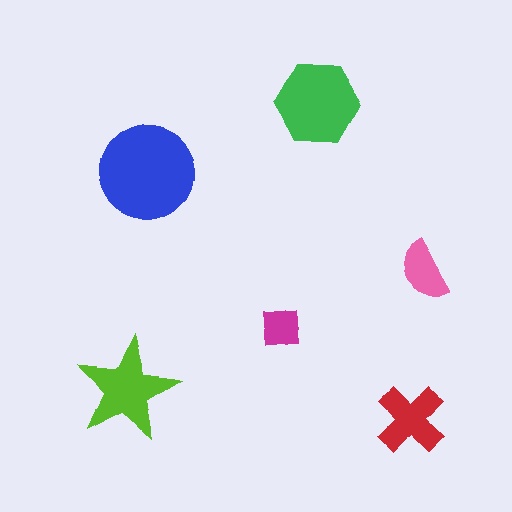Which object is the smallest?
The magenta square.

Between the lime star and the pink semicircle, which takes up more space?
The lime star.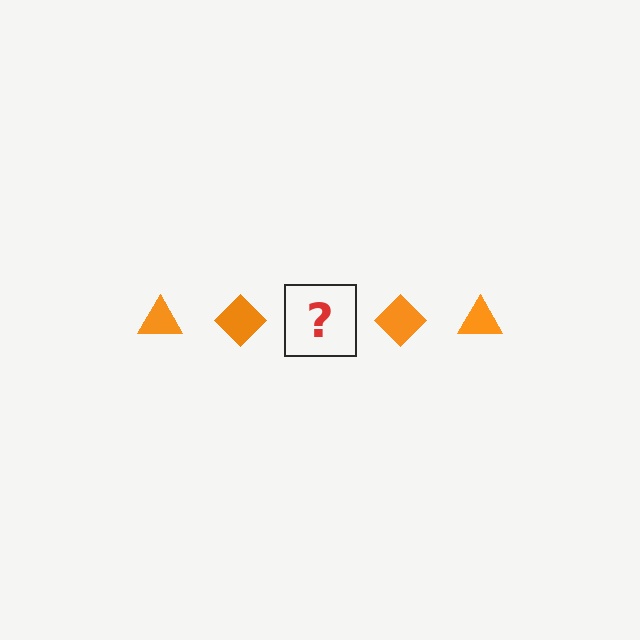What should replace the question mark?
The question mark should be replaced with an orange triangle.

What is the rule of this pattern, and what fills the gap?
The rule is that the pattern cycles through triangle, diamond shapes in orange. The gap should be filled with an orange triangle.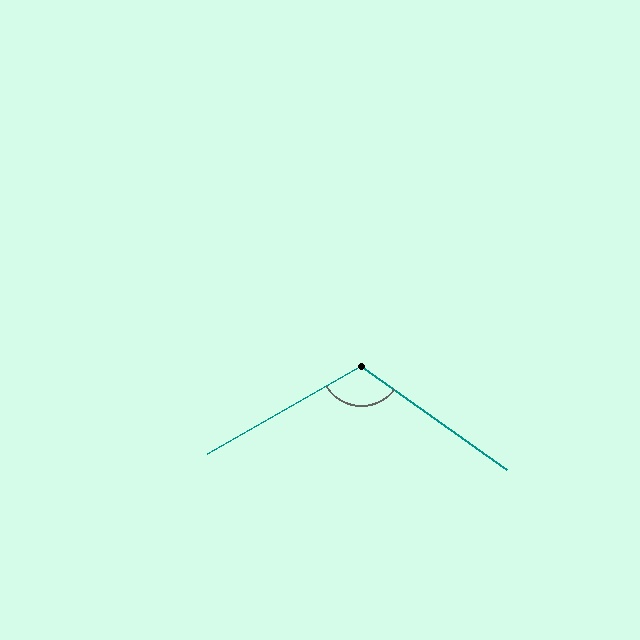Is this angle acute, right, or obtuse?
It is obtuse.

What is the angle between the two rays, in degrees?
Approximately 115 degrees.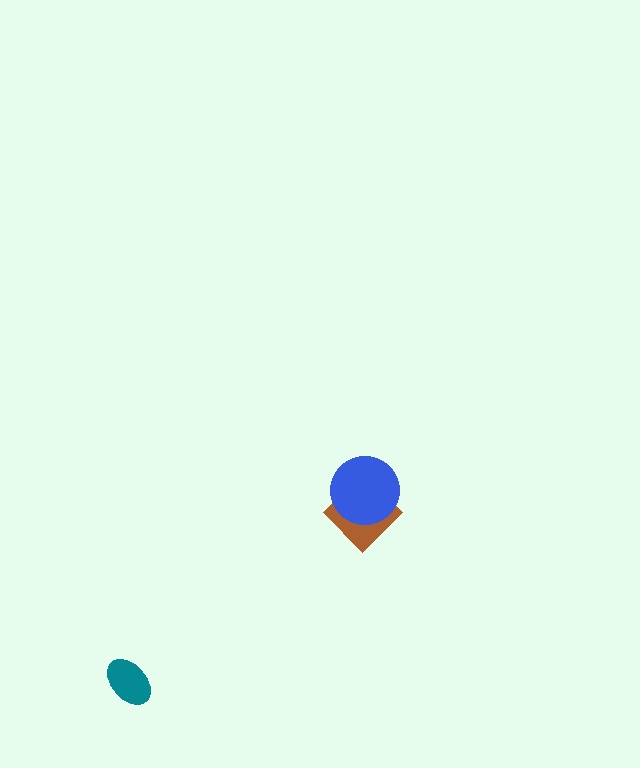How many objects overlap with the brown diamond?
1 object overlaps with the brown diamond.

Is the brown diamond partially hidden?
Yes, it is partially covered by another shape.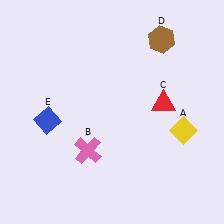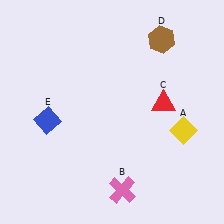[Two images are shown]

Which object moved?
The pink cross (B) moved down.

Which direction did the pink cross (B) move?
The pink cross (B) moved down.